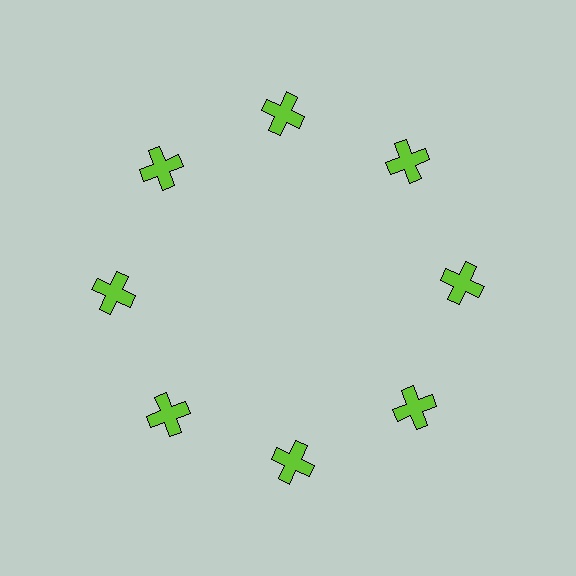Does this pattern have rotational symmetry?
Yes, this pattern has 8-fold rotational symmetry. It looks the same after rotating 45 degrees around the center.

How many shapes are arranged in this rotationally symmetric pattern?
There are 8 shapes, arranged in 8 groups of 1.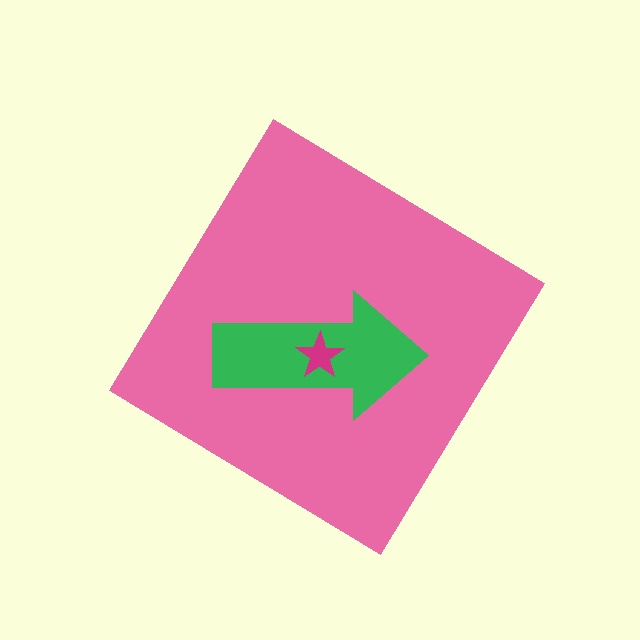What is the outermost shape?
The pink diamond.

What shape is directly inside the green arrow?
The magenta star.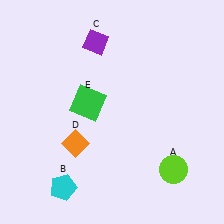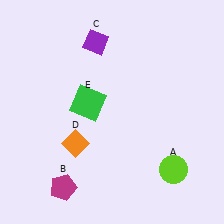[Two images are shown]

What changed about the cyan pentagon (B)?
In Image 1, B is cyan. In Image 2, it changed to magenta.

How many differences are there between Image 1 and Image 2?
There is 1 difference between the two images.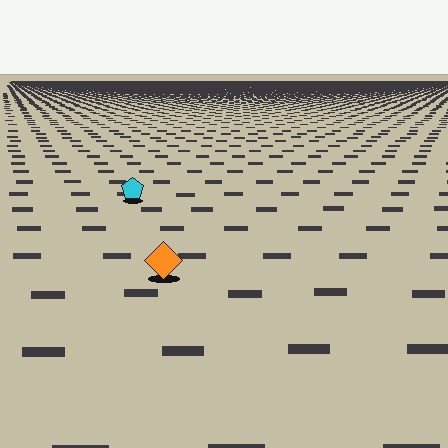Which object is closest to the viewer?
The orange diamond is closest. The texture marks near it are larger and more spread out.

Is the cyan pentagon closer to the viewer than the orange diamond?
No. The orange diamond is closer — you can tell from the texture gradient: the ground texture is coarser near it.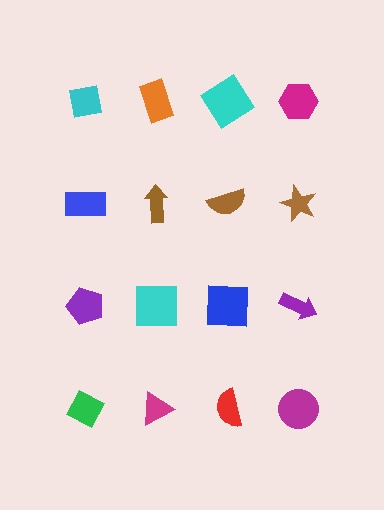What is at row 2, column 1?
A blue rectangle.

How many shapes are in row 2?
4 shapes.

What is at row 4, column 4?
A magenta circle.